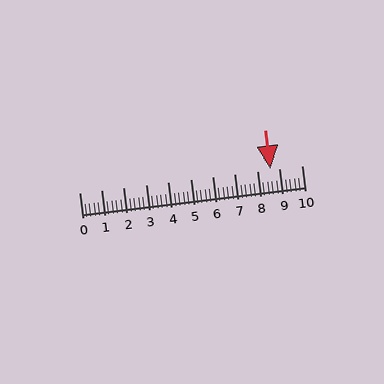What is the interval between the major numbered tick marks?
The major tick marks are spaced 1 units apart.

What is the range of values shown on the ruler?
The ruler shows values from 0 to 10.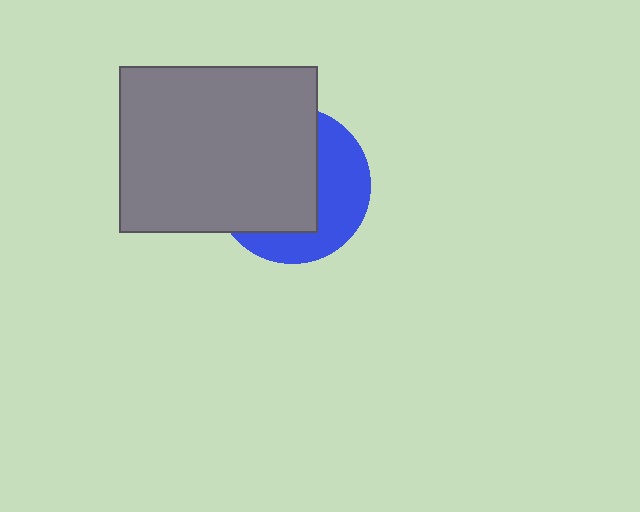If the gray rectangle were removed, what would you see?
You would see the complete blue circle.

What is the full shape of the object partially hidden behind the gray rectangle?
The partially hidden object is a blue circle.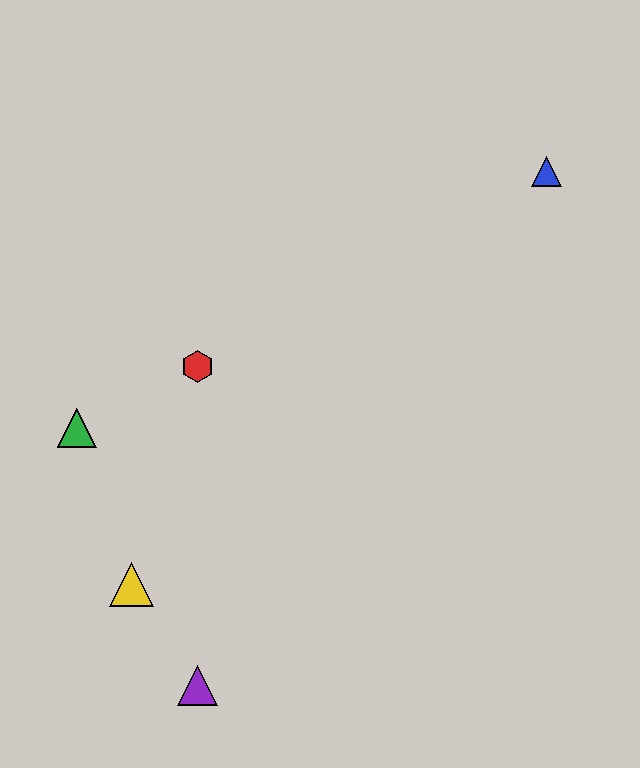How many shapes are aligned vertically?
2 shapes (the red hexagon, the purple triangle) are aligned vertically.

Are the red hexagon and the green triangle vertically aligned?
No, the red hexagon is at x≈197 and the green triangle is at x≈77.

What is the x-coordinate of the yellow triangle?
The yellow triangle is at x≈131.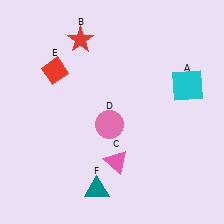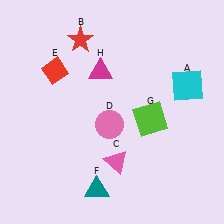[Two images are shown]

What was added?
A lime square (G), a magenta triangle (H) were added in Image 2.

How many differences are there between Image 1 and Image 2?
There are 2 differences between the two images.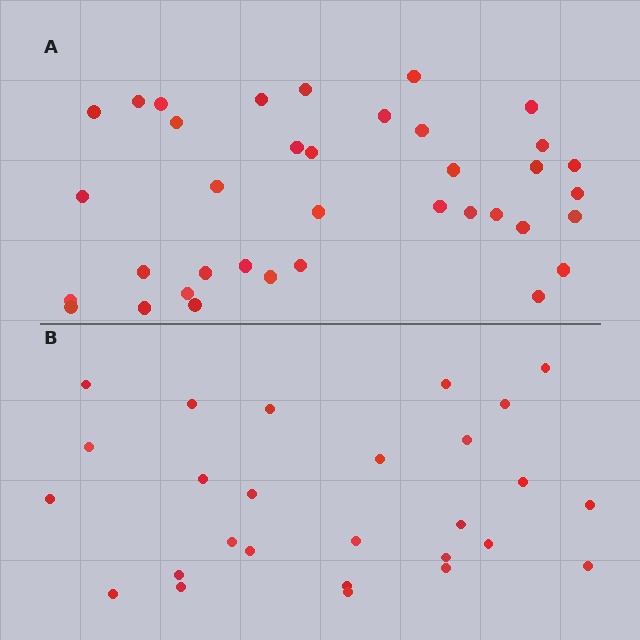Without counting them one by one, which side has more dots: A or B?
Region A (the top region) has more dots.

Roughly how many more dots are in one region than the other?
Region A has roughly 10 or so more dots than region B.